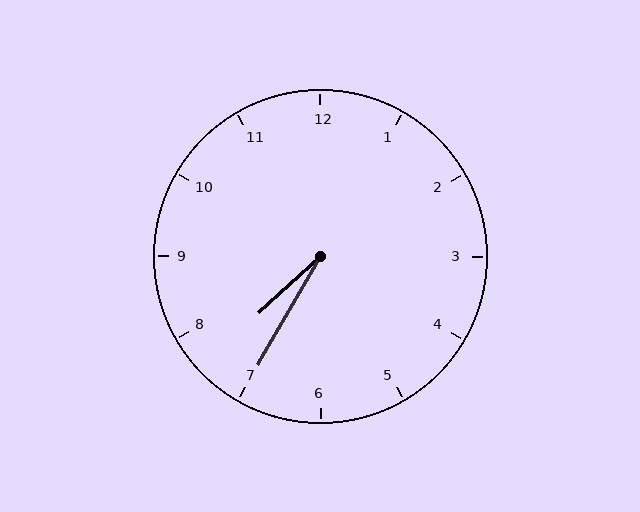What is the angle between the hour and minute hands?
Approximately 18 degrees.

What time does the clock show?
7:35.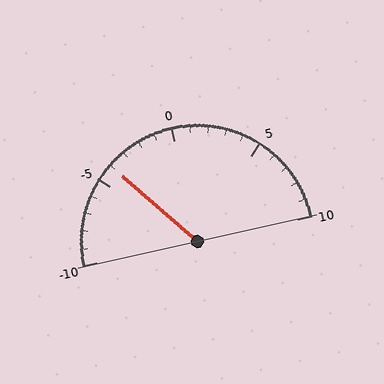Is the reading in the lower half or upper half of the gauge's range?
The reading is in the lower half of the range (-10 to 10).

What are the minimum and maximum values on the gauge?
The gauge ranges from -10 to 10.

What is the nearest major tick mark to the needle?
The nearest major tick mark is -5.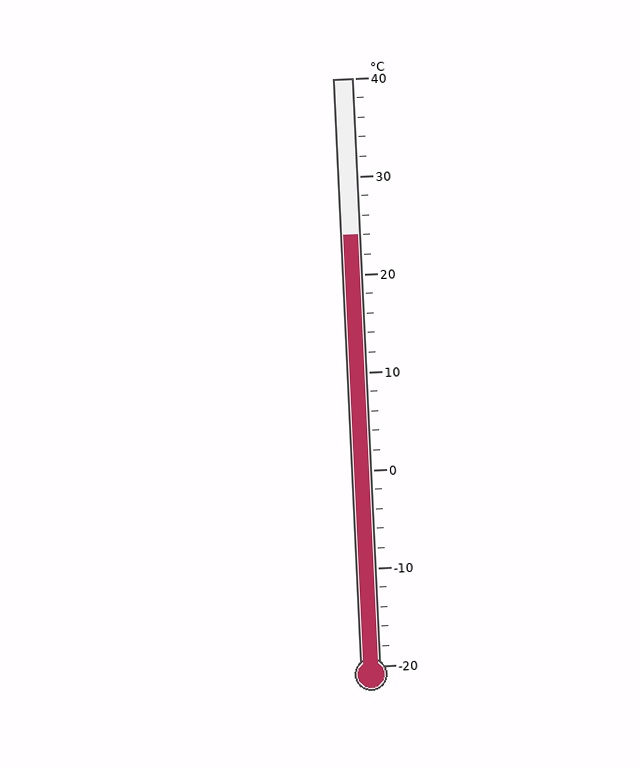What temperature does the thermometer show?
The thermometer shows approximately 24°C.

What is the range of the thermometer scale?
The thermometer scale ranges from -20°C to 40°C.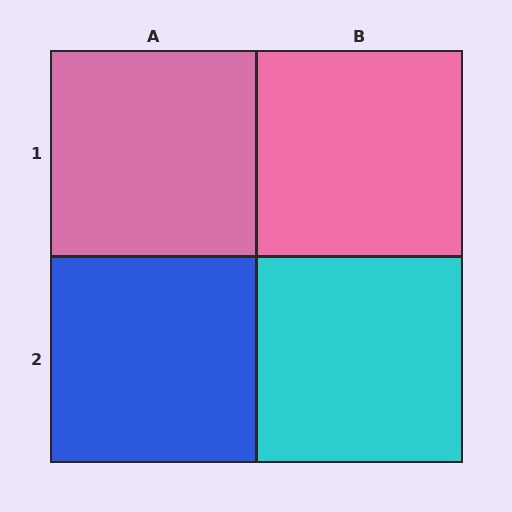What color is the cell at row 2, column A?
Blue.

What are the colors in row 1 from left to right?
Pink, pink.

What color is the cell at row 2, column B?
Cyan.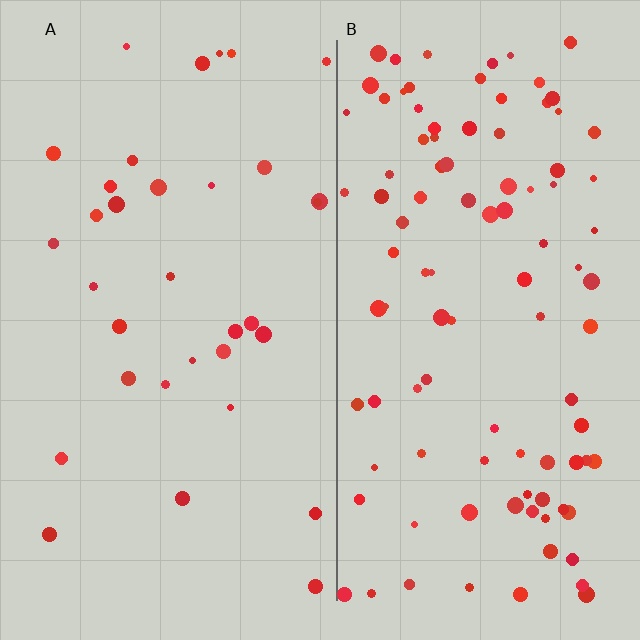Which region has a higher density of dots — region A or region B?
B (the right).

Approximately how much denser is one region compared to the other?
Approximately 3.1× — region B over region A.